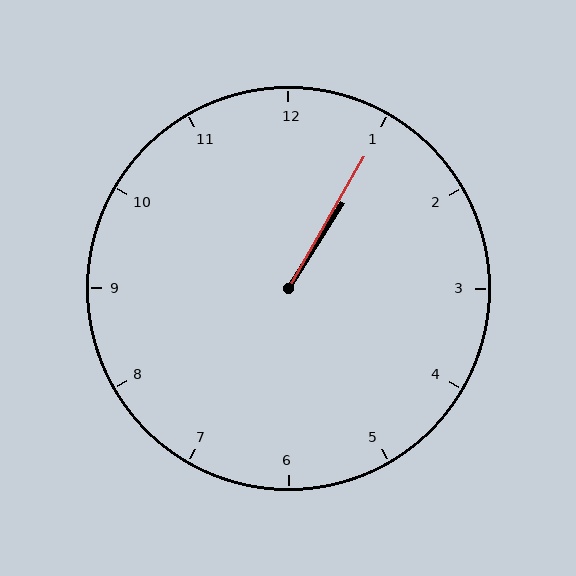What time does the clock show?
1:05.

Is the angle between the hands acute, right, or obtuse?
It is acute.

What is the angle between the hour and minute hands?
Approximately 2 degrees.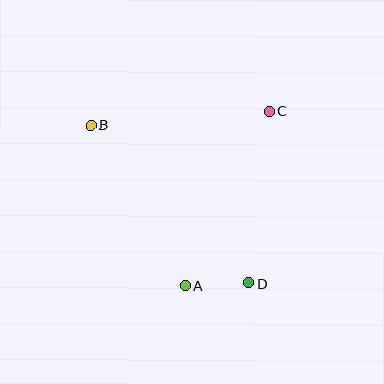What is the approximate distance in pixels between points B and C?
The distance between B and C is approximately 179 pixels.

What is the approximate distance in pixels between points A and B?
The distance between A and B is approximately 186 pixels.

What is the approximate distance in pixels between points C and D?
The distance between C and D is approximately 173 pixels.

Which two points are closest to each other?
Points A and D are closest to each other.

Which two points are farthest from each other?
Points B and D are farthest from each other.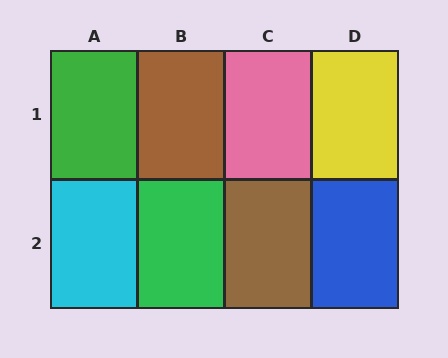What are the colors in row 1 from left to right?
Green, brown, pink, yellow.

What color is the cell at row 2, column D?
Blue.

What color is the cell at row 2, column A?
Cyan.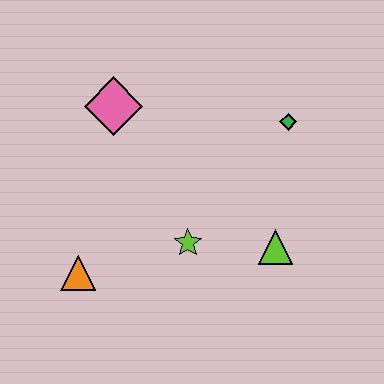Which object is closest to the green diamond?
The lime triangle is closest to the green diamond.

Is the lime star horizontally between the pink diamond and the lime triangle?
Yes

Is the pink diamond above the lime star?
Yes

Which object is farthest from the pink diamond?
The lime triangle is farthest from the pink diamond.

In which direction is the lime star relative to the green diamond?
The lime star is below the green diamond.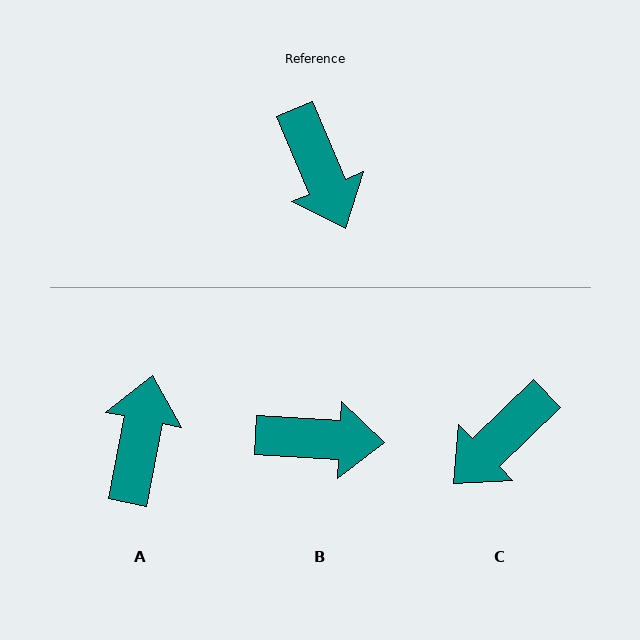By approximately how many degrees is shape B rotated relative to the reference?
Approximately 64 degrees counter-clockwise.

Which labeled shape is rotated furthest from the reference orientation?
A, about 146 degrees away.